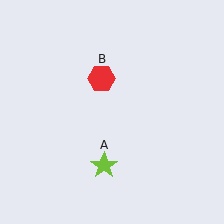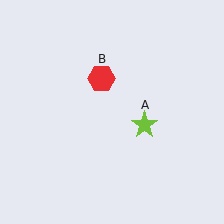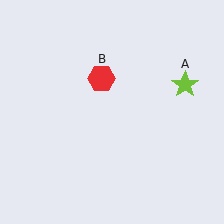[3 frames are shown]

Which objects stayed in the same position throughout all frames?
Red hexagon (object B) remained stationary.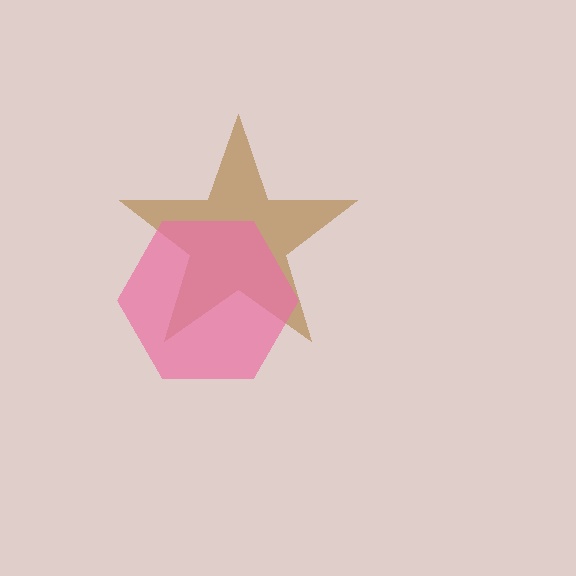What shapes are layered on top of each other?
The layered shapes are: a brown star, a pink hexagon.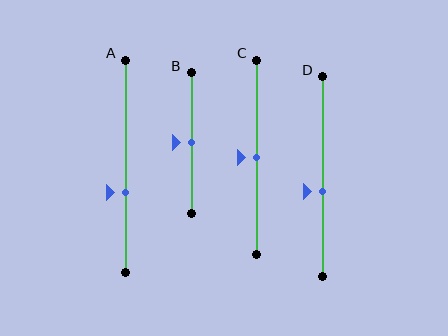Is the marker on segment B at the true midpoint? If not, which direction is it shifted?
Yes, the marker on segment B is at the true midpoint.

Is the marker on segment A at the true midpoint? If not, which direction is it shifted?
No, the marker on segment A is shifted downward by about 12% of the segment length.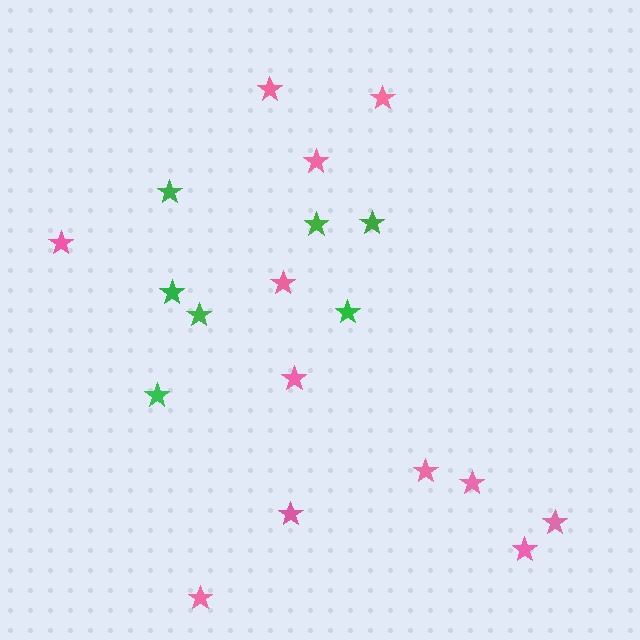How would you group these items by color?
There are 2 groups: one group of green stars (7) and one group of pink stars (12).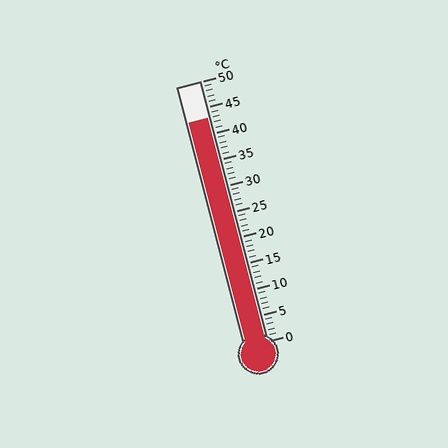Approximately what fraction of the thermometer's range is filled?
The thermometer is filled to approximately 85% of its range.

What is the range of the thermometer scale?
The thermometer scale ranges from 0°C to 50°C.